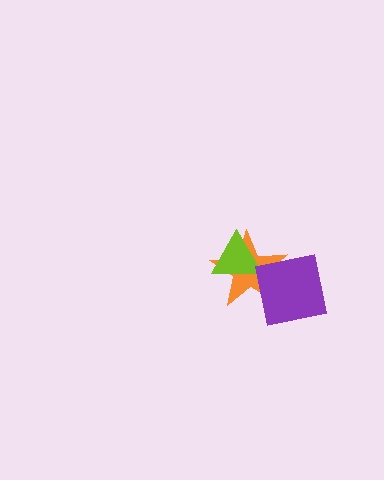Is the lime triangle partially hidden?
Yes, it is partially covered by another shape.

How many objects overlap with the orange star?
2 objects overlap with the orange star.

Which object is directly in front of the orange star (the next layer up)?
The lime triangle is directly in front of the orange star.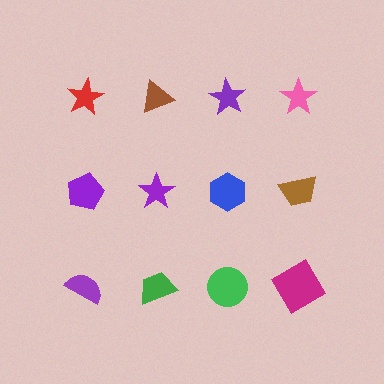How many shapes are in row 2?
4 shapes.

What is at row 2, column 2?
A purple star.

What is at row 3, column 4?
A magenta diamond.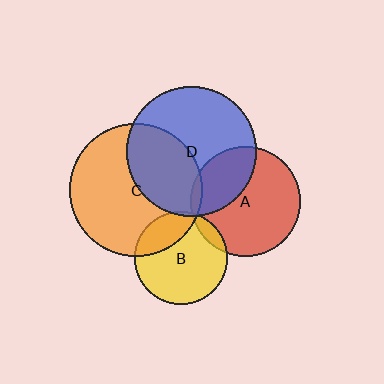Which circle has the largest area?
Circle C (orange).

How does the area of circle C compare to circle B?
Approximately 2.0 times.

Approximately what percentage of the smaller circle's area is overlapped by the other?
Approximately 40%.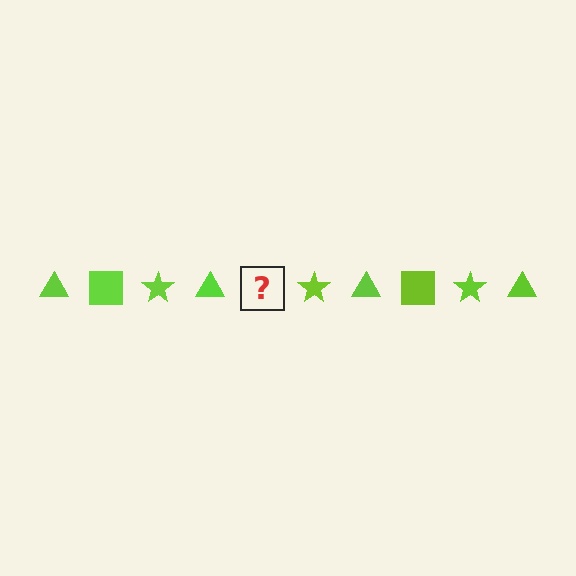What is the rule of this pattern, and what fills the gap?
The rule is that the pattern cycles through triangle, square, star shapes in lime. The gap should be filled with a lime square.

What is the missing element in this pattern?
The missing element is a lime square.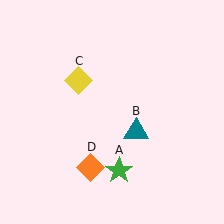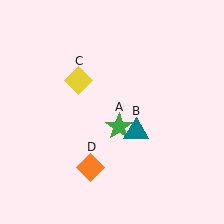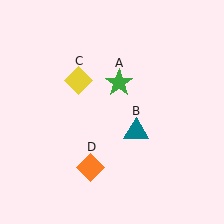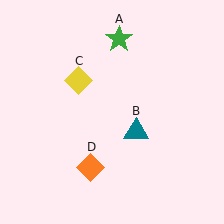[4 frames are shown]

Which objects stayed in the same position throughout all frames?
Teal triangle (object B) and yellow diamond (object C) and orange diamond (object D) remained stationary.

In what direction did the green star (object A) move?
The green star (object A) moved up.